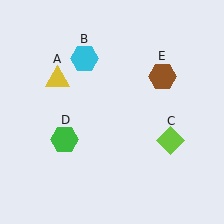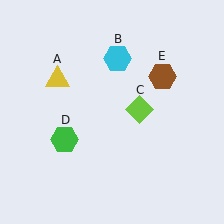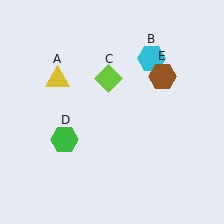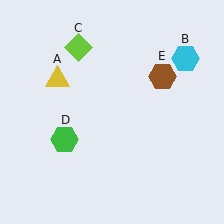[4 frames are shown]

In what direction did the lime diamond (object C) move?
The lime diamond (object C) moved up and to the left.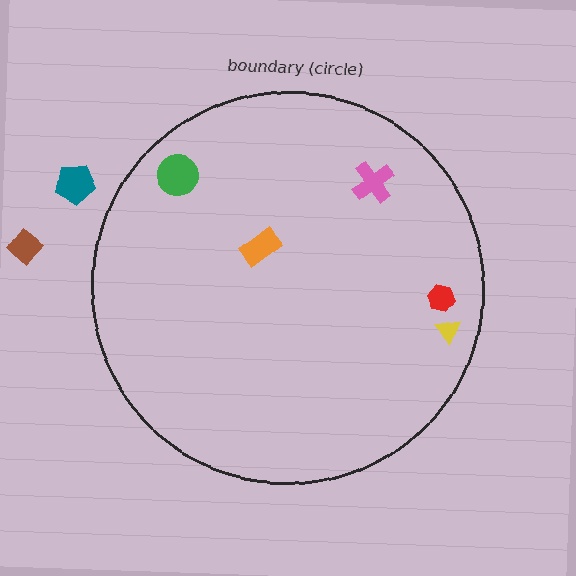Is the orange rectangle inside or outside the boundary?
Inside.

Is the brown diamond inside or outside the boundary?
Outside.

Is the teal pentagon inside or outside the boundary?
Outside.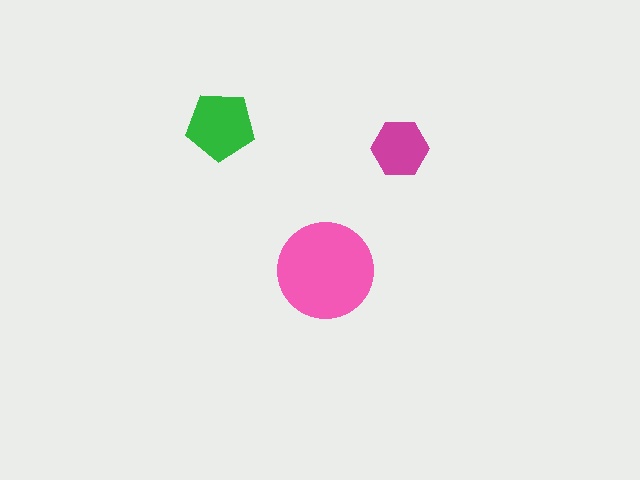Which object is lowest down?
The pink circle is bottommost.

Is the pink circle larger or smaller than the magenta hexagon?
Larger.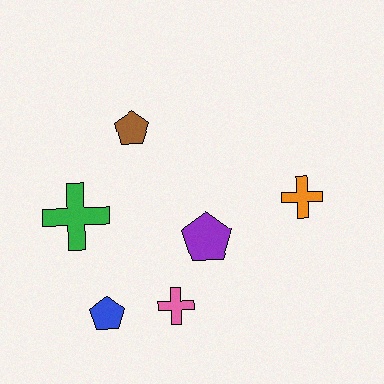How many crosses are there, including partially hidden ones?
There are 3 crosses.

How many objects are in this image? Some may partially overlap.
There are 6 objects.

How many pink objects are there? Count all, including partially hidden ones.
There is 1 pink object.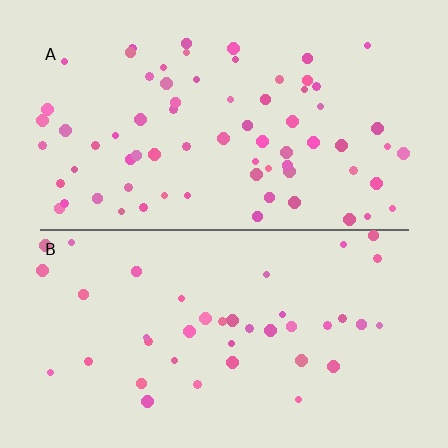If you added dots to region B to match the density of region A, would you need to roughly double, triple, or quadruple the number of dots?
Approximately double.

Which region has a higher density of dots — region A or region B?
A (the top).